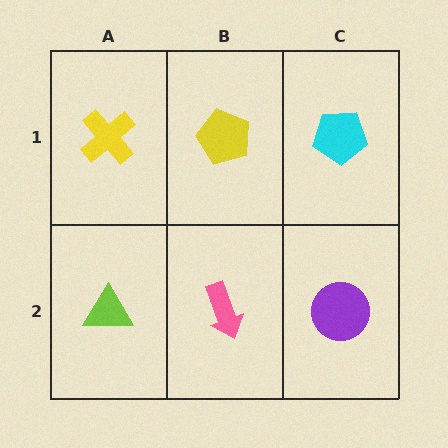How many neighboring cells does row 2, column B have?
3.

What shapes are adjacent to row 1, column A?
A lime triangle (row 2, column A), a yellow pentagon (row 1, column B).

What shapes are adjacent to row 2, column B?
A yellow pentagon (row 1, column B), a lime triangle (row 2, column A), a purple circle (row 2, column C).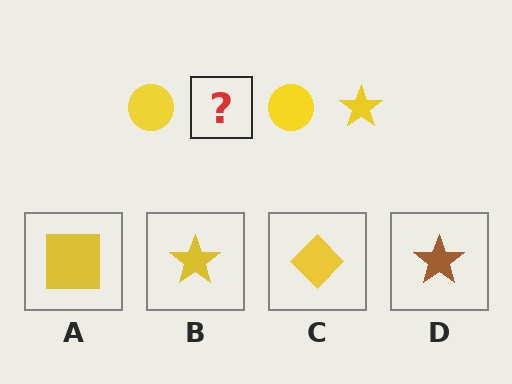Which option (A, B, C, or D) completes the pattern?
B.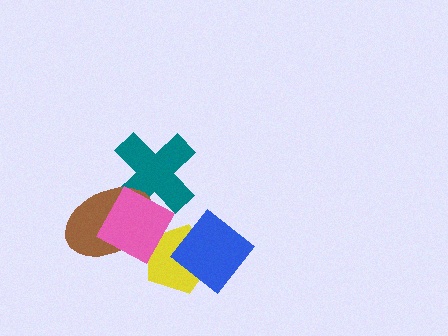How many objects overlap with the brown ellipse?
2 objects overlap with the brown ellipse.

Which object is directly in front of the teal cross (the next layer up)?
The brown ellipse is directly in front of the teal cross.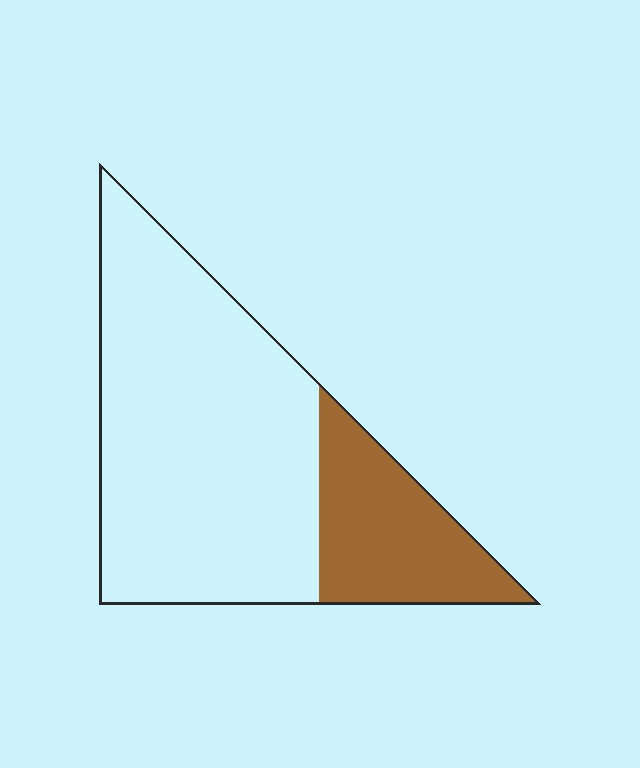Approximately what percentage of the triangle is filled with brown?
Approximately 25%.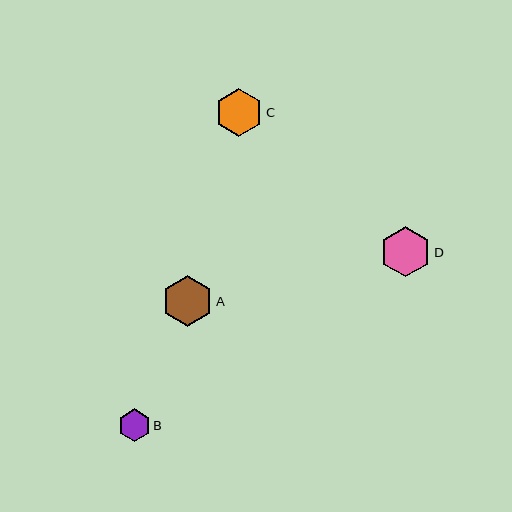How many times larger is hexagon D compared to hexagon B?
Hexagon D is approximately 1.6 times the size of hexagon B.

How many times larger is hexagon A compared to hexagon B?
Hexagon A is approximately 1.6 times the size of hexagon B.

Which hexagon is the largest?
Hexagon A is the largest with a size of approximately 51 pixels.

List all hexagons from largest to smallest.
From largest to smallest: A, D, C, B.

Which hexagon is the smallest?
Hexagon B is the smallest with a size of approximately 32 pixels.